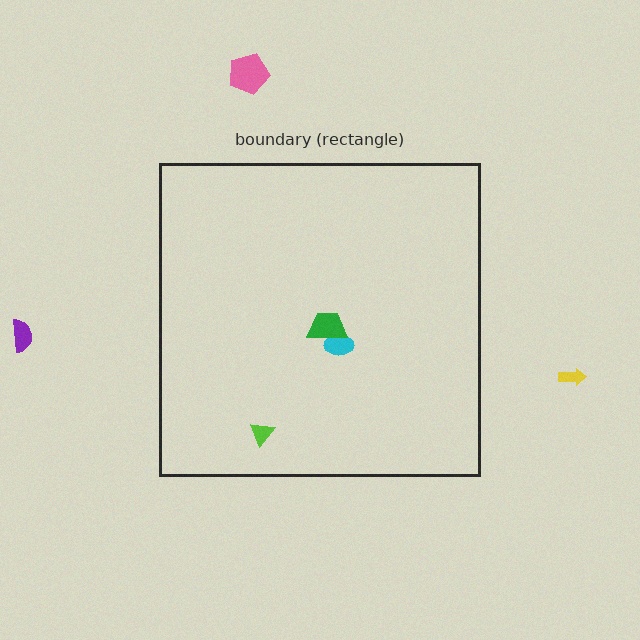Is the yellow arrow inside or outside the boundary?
Outside.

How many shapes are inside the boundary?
3 inside, 3 outside.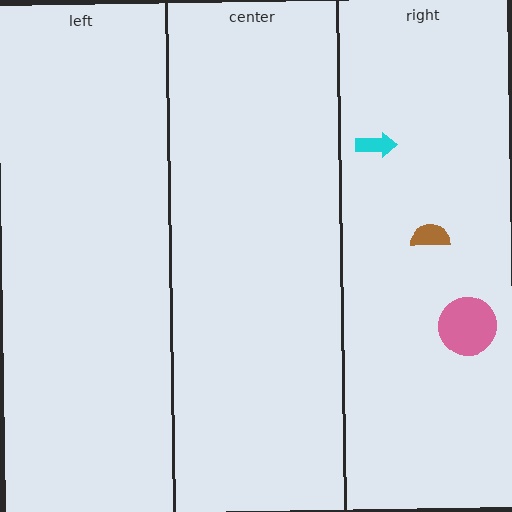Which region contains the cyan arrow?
The right region.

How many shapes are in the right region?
3.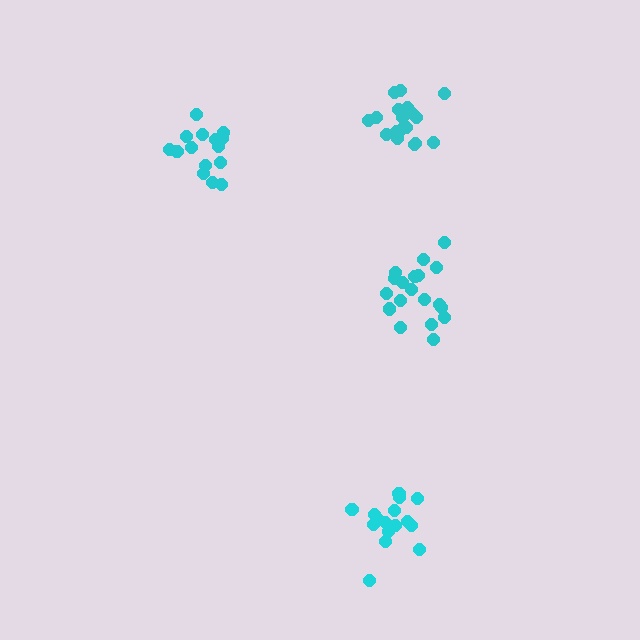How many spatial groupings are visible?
There are 4 spatial groupings.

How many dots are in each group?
Group 1: 20 dots, Group 2: 15 dots, Group 3: 16 dots, Group 4: 18 dots (69 total).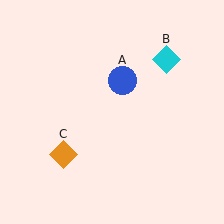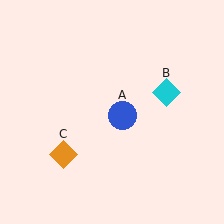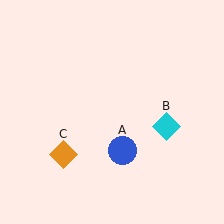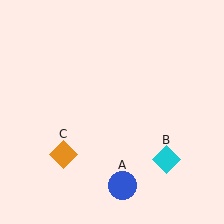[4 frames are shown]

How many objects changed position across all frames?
2 objects changed position: blue circle (object A), cyan diamond (object B).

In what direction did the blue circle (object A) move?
The blue circle (object A) moved down.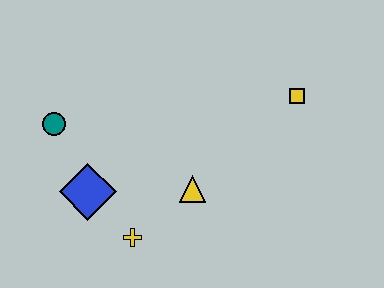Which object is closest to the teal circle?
The blue diamond is closest to the teal circle.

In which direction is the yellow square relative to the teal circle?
The yellow square is to the right of the teal circle.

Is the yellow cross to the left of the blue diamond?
No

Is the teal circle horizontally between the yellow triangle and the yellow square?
No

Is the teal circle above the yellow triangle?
Yes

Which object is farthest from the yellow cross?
The yellow square is farthest from the yellow cross.